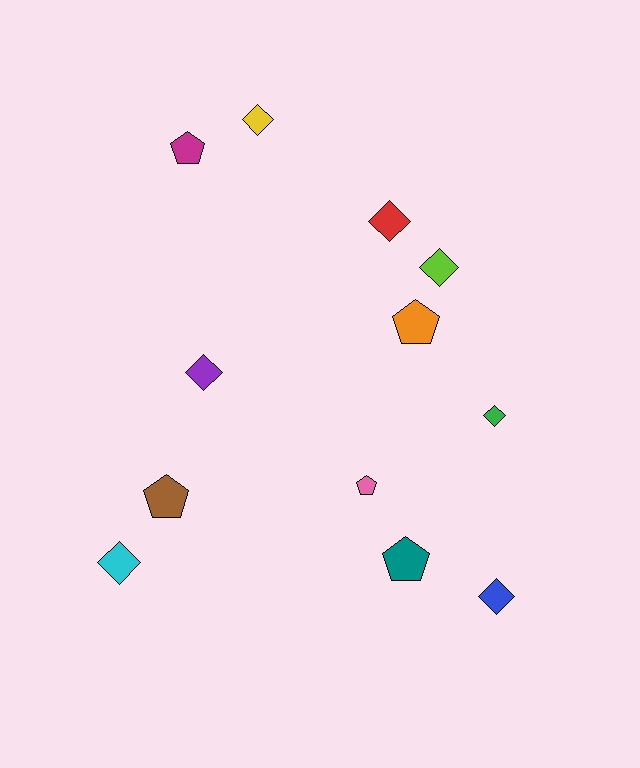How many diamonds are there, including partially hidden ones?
There are 7 diamonds.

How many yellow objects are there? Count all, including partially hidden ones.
There is 1 yellow object.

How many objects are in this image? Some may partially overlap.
There are 12 objects.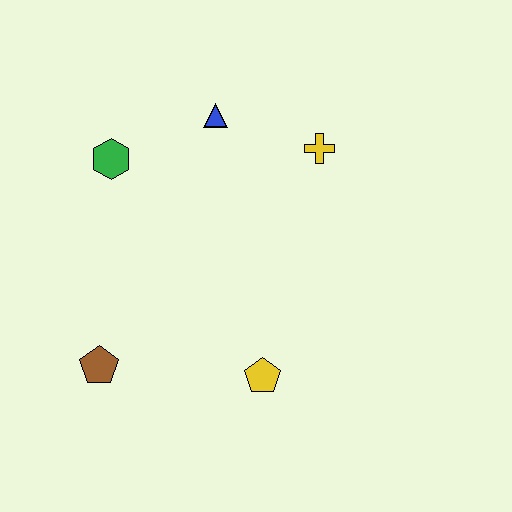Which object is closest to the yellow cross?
The blue triangle is closest to the yellow cross.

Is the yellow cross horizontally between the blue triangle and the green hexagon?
No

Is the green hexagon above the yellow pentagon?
Yes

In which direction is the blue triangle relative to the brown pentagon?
The blue triangle is above the brown pentagon.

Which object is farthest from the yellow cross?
The brown pentagon is farthest from the yellow cross.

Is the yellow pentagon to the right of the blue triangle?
Yes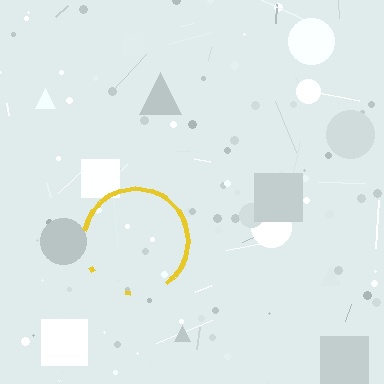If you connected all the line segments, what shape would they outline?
They would outline a circle.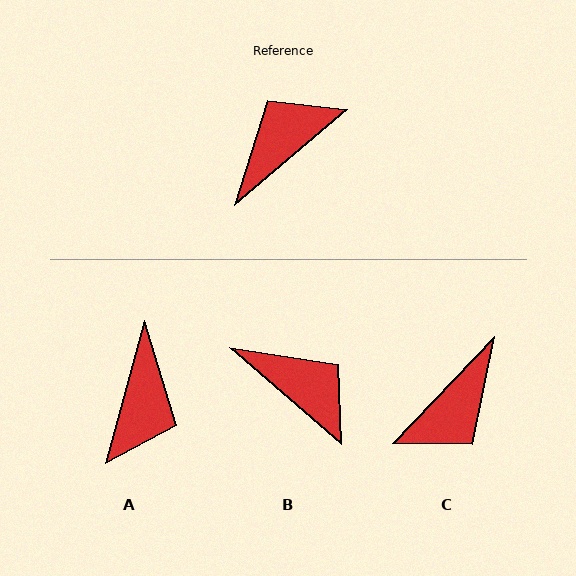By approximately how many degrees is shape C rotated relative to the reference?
Approximately 174 degrees clockwise.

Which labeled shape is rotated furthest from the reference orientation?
C, about 174 degrees away.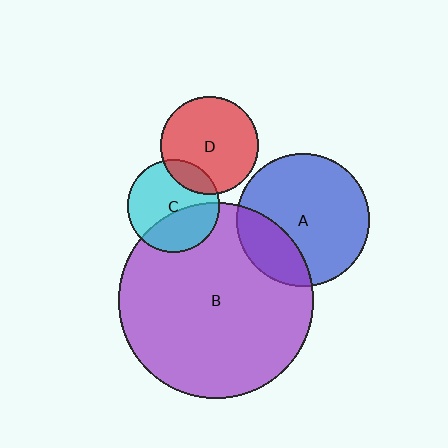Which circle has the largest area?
Circle B (purple).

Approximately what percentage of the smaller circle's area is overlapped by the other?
Approximately 35%.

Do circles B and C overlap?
Yes.